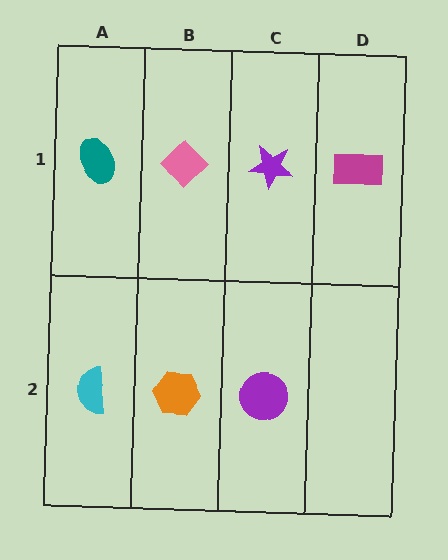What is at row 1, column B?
A pink diamond.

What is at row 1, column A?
A teal ellipse.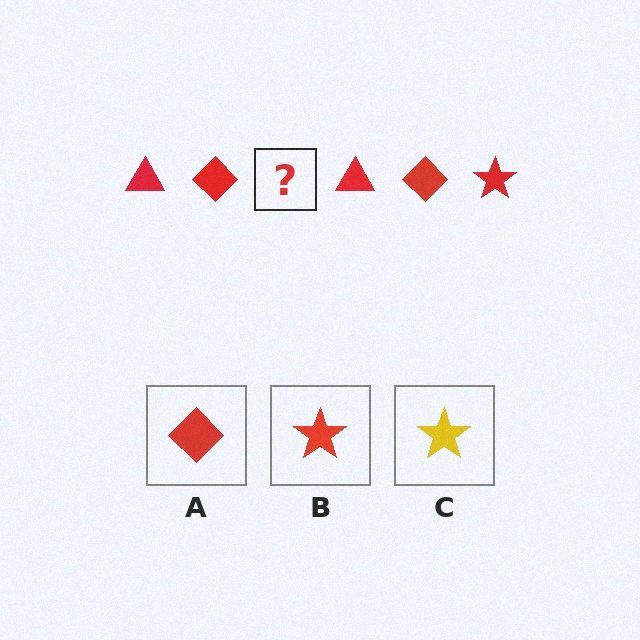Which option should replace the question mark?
Option B.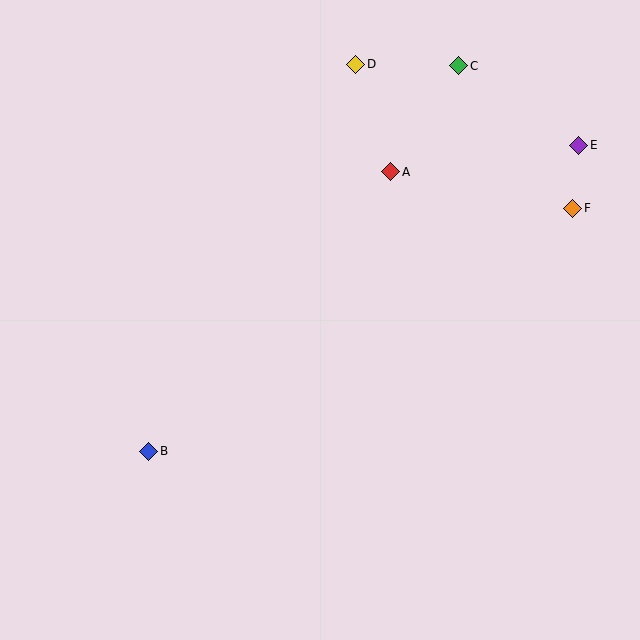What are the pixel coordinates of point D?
Point D is at (356, 64).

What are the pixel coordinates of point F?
Point F is at (573, 208).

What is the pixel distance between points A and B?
The distance between A and B is 370 pixels.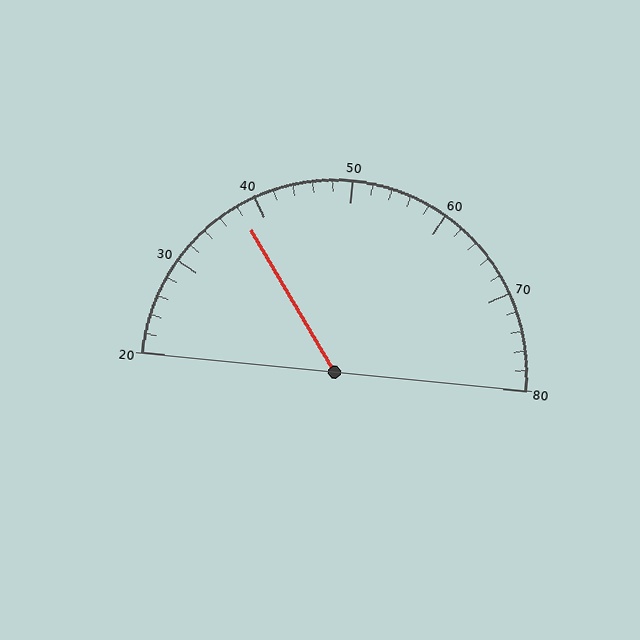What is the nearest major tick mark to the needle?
The nearest major tick mark is 40.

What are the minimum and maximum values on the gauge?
The gauge ranges from 20 to 80.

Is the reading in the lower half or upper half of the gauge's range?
The reading is in the lower half of the range (20 to 80).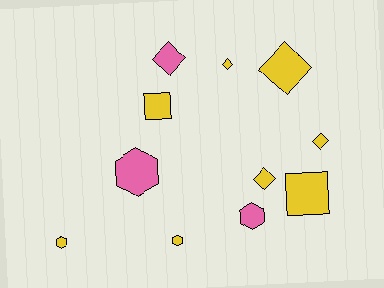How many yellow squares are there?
There are 2 yellow squares.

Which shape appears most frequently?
Diamond, with 5 objects.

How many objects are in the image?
There are 11 objects.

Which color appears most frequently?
Yellow, with 8 objects.